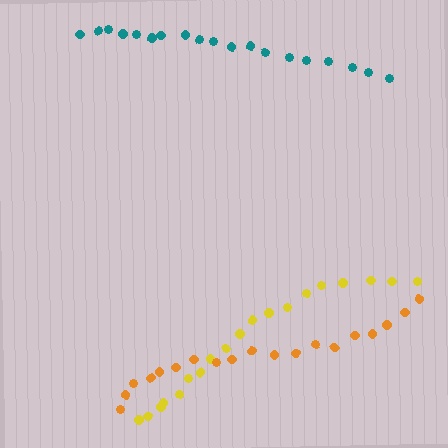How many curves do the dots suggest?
There are 3 distinct paths.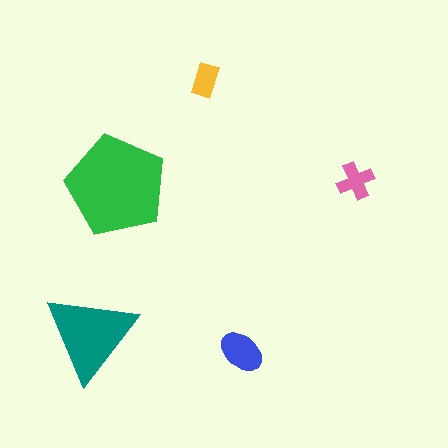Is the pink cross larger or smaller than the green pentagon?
Smaller.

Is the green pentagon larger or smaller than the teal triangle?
Larger.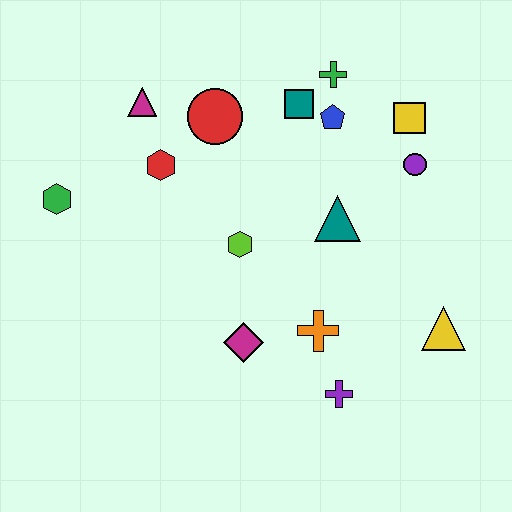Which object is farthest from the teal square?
The purple cross is farthest from the teal square.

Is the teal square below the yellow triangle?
No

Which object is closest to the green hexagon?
The red hexagon is closest to the green hexagon.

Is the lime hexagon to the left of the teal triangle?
Yes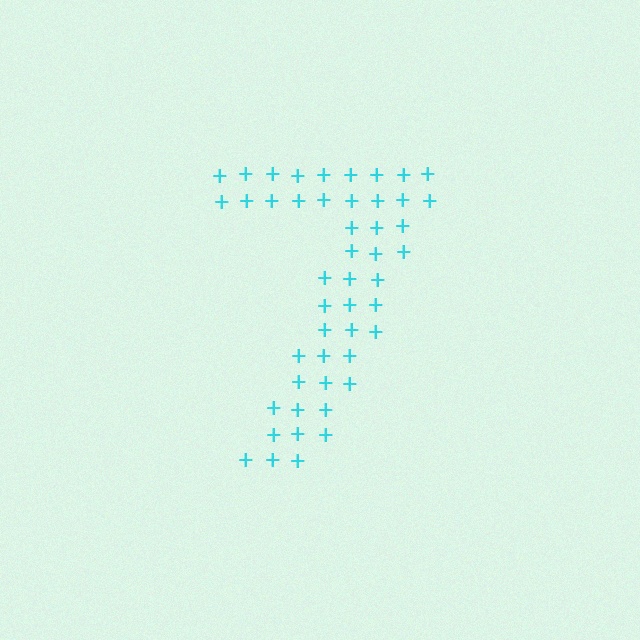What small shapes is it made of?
It is made of small plus signs.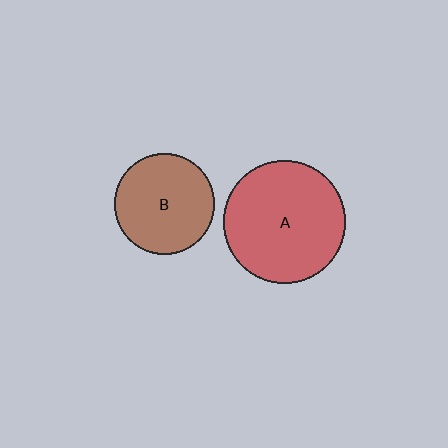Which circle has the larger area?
Circle A (red).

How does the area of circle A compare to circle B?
Approximately 1.5 times.